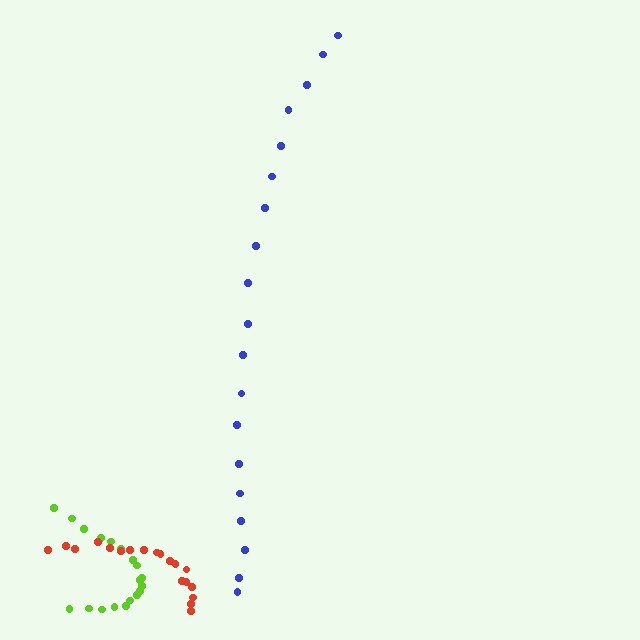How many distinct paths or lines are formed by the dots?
There are 3 distinct paths.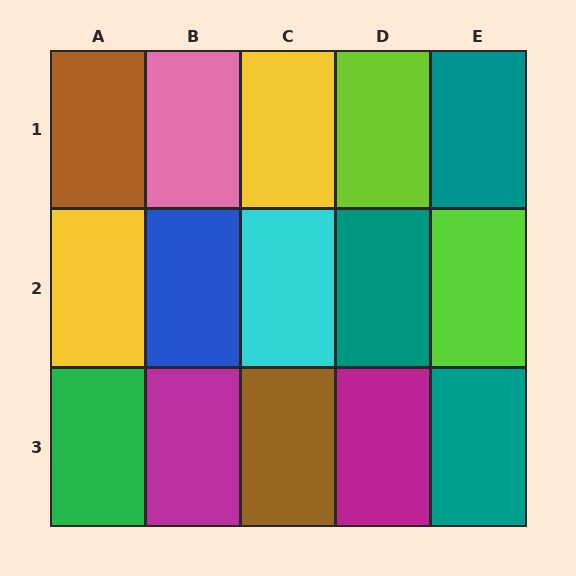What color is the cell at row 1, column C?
Yellow.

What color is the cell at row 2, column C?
Cyan.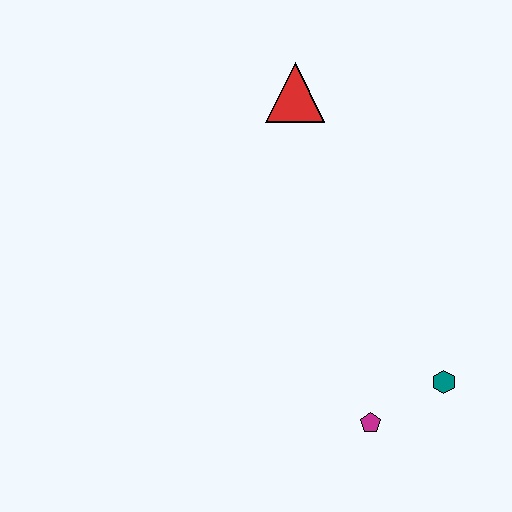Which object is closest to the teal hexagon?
The magenta pentagon is closest to the teal hexagon.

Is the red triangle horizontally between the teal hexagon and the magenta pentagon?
No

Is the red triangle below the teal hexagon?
No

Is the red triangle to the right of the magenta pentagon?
No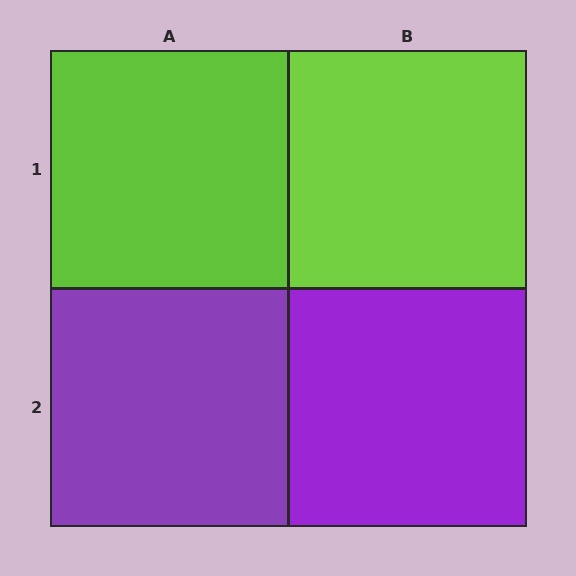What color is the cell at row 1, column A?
Lime.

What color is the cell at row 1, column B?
Lime.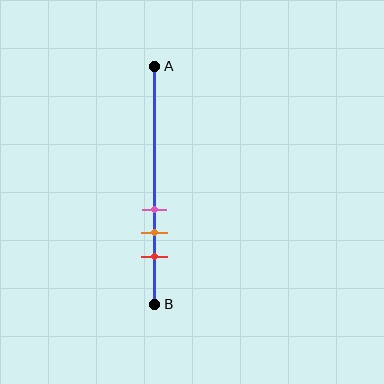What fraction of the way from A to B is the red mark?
The red mark is approximately 80% (0.8) of the way from A to B.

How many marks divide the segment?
There are 3 marks dividing the segment.